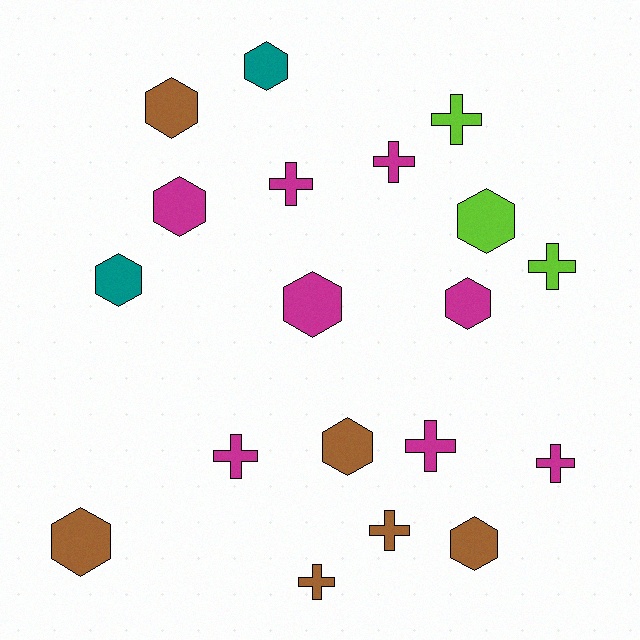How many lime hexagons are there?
There is 1 lime hexagon.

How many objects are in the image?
There are 19 objects.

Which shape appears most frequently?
Hexagon, with 10 objects.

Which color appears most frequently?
Magenta, with 8 objects.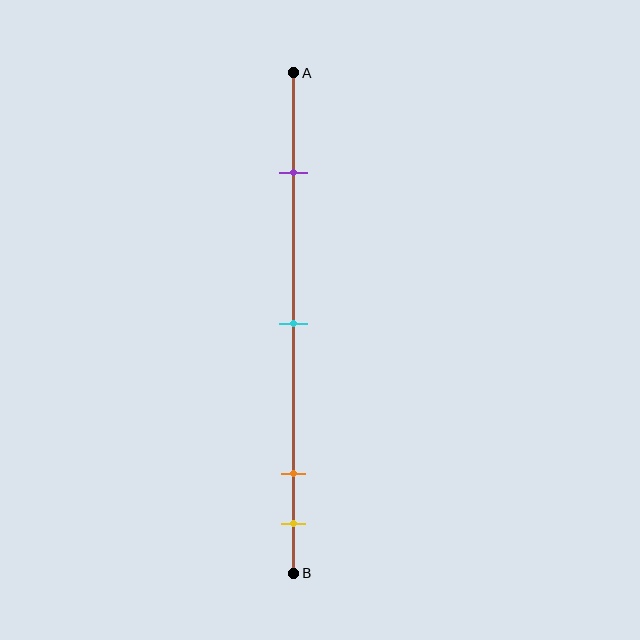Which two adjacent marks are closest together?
The orange and yellow marks are the closest adjacent pair.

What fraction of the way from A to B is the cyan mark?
The cyan mark is approximately 50% (0.5) of the way from A to B.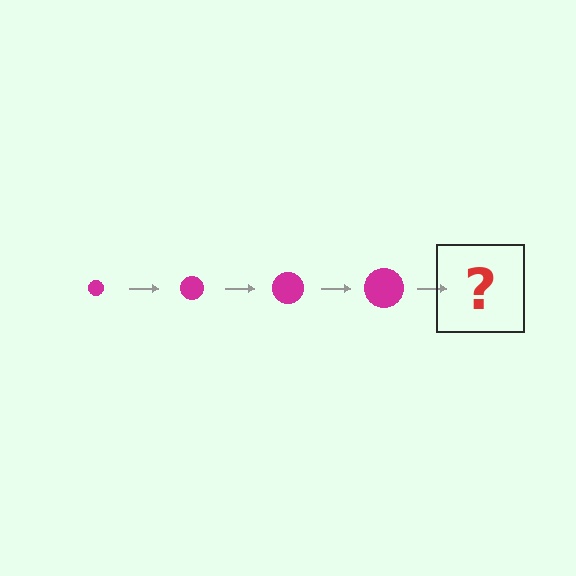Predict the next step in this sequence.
The next step is a magenta circle, larger than the previous one.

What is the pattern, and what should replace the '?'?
The pattern is that the circle gets progressively larger each step. The '?' should be a magenta circle, larger than the previous one.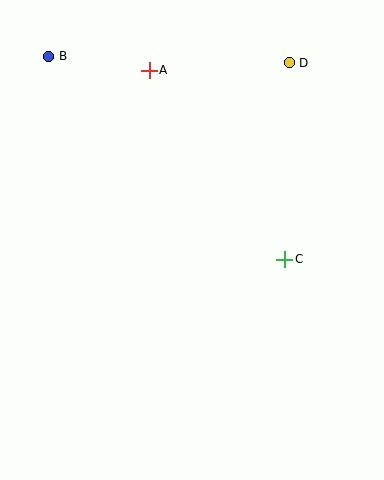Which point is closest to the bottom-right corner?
Point C is closest to the bottom-right corner.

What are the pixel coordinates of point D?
Point D is at (289, 63).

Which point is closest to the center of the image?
Point C at (285, 259) is closest to the center.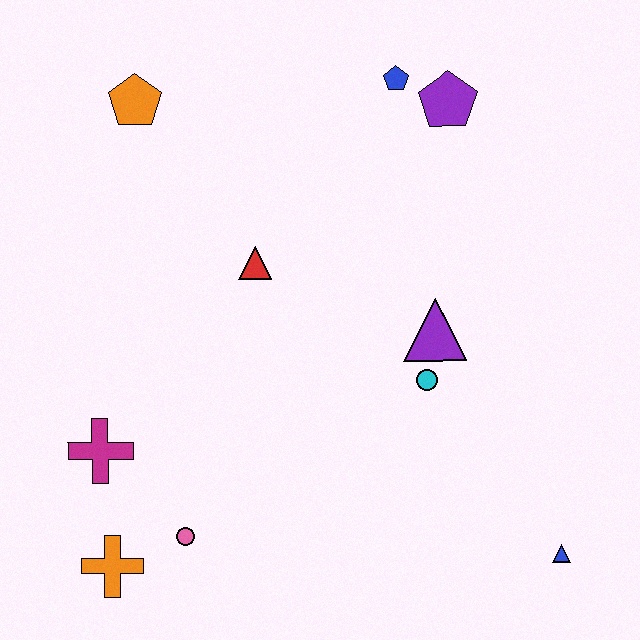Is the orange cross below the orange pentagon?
Yes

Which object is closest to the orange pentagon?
The red triangle is closest to the orange pentagon.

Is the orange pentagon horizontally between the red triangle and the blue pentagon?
No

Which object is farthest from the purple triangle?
The orange cross is farthest from the purple triangle.